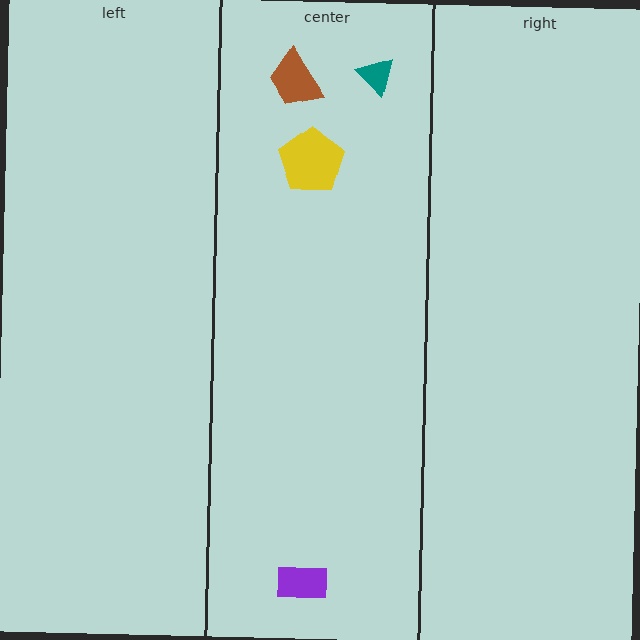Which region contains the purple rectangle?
The center region.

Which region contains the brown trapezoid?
The center region.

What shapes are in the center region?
The teal triangle, the brown trapezoid, the yellow pentagon, the purple rectangle.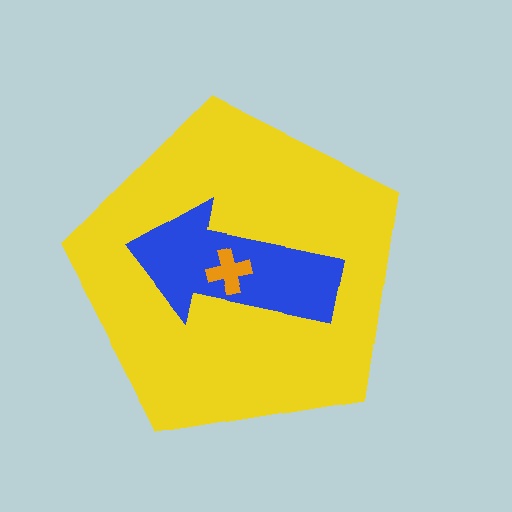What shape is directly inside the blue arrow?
The orange cross.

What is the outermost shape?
The yellow pentagon.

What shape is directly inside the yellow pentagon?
The blue arrow.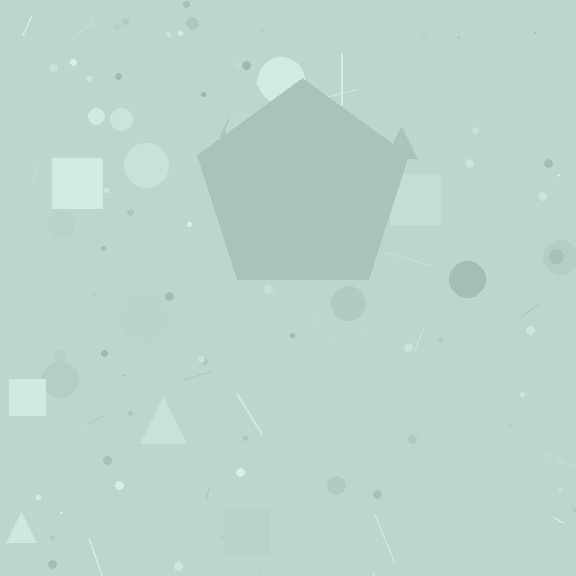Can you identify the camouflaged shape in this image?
The camouflaged shape is a pentagon.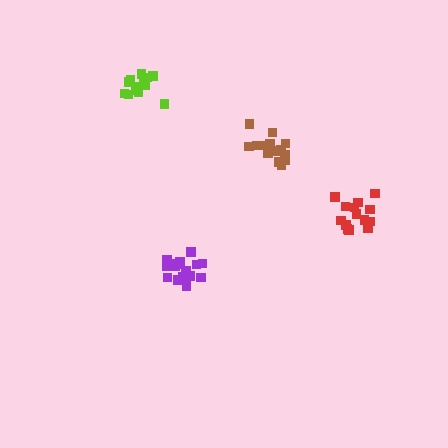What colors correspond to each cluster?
The clusters are colored: lime, purple, brown, red.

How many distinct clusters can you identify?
There are 4 distinct clusters.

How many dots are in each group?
Group 1: 13 dots, Group 2: 17 dots, Group 3: 15 dots, Group 4: 14 dots (59 total).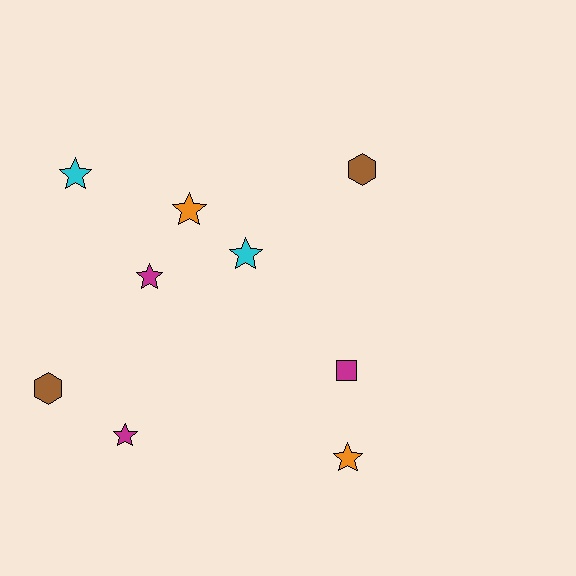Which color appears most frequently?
Magenta, with 3 objects.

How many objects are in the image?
There are 9 objects.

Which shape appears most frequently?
Star, with 6 objects.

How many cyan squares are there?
There are no cyan squares.